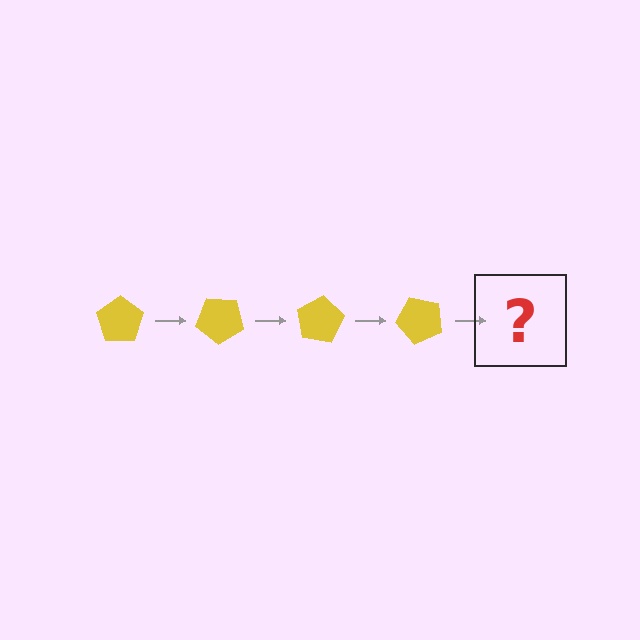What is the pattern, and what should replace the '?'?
The pattern is that the pentagon rotates 40 degrees each step. The '?' should be a yellow pentagon rotated 160 degrees.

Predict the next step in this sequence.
The next step is a yellow pentagon rotated 160 degrees.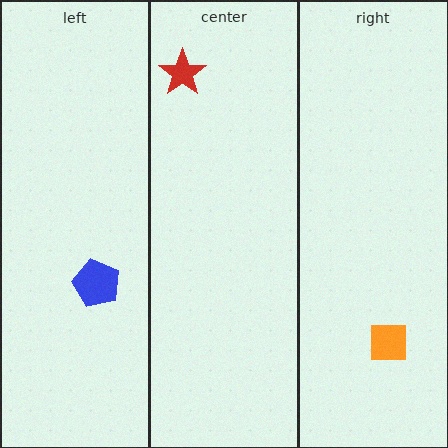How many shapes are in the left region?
1.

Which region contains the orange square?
The right region.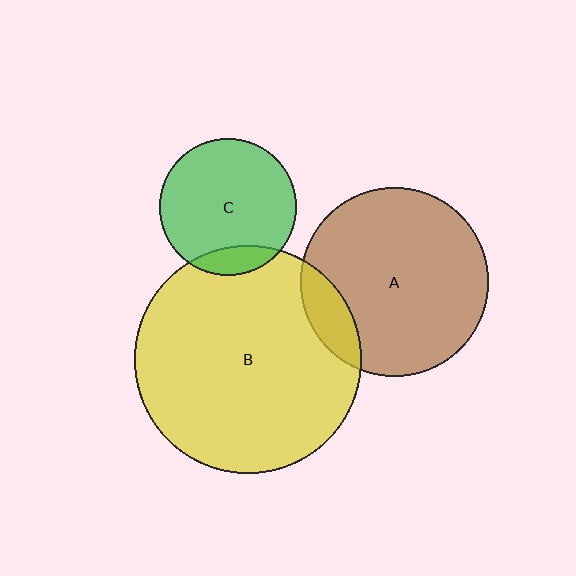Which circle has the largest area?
Circle B (yellow).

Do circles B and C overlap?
Yes.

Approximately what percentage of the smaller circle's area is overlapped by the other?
Approximately 10%.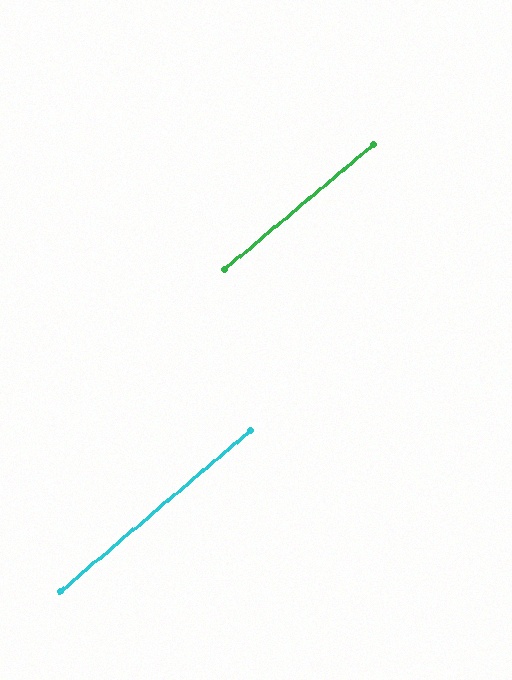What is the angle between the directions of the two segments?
Approximately 0 degrees.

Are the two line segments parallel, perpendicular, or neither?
Parallel — their directions differ by only 0.1°.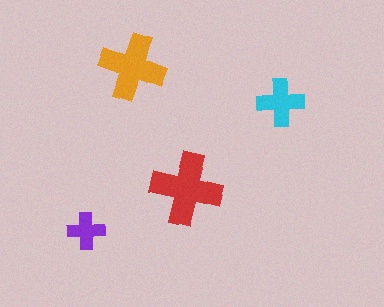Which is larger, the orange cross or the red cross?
The red one.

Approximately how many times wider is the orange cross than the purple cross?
About 2 times wider.